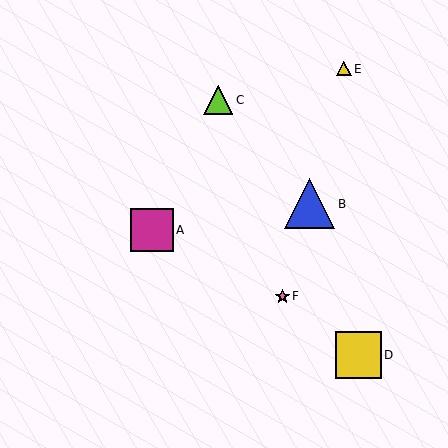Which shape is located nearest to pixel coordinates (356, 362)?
The yellow square (labeled D) at (358, 355) is nearest to that location.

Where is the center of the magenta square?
The center of the magenta square is at (152, 230).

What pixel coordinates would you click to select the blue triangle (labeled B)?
Click at (310, 204) to select the blue triangle B.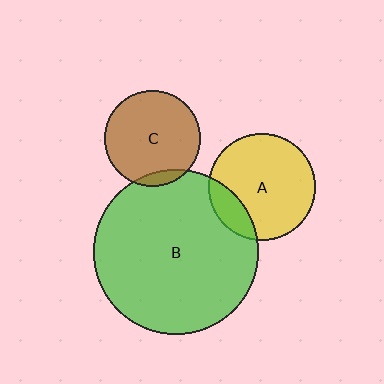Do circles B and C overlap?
Yes.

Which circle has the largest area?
Circle B (green).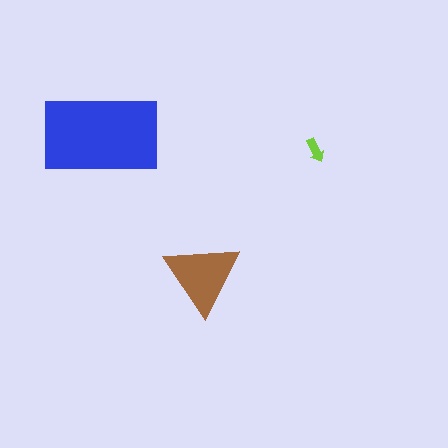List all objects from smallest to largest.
The lime arrow, the brown triangle, the blue rectangle.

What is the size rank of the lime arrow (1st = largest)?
3rd.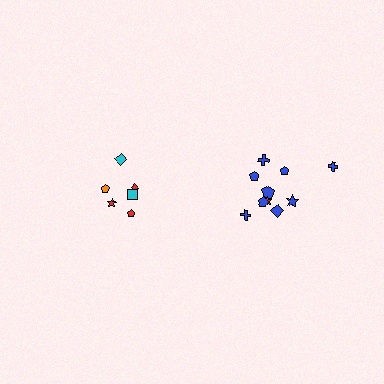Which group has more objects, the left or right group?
The right group.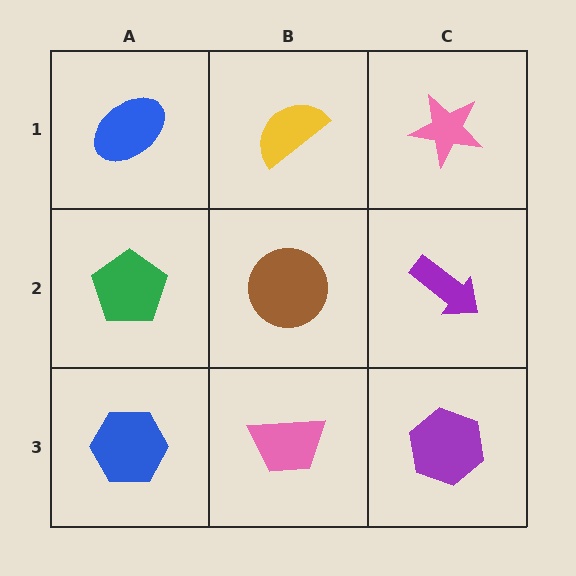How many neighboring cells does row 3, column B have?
3.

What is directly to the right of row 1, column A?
A yellow semicircle.